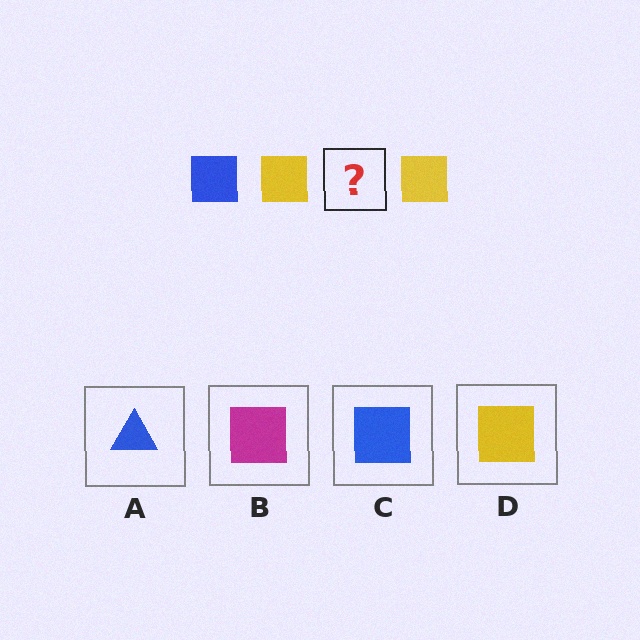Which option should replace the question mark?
Option C.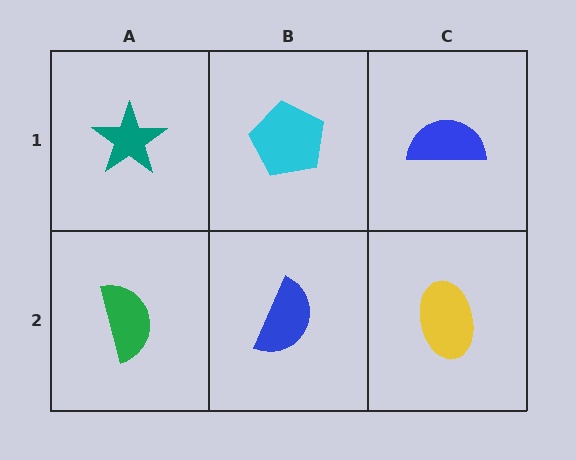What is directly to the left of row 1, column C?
A cyan pentagon.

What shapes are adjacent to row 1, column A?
A green semicircle (row 2, column A), a cyan pentagon (row 1, column B).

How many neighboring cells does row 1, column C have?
2.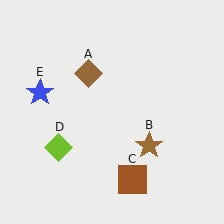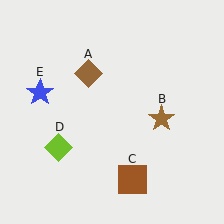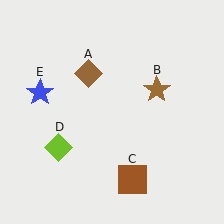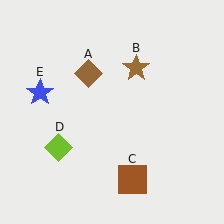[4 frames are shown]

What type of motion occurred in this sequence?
The brown star (object B) rotated counterclockwise around the center of the scene.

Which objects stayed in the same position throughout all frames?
Brown diamond (object A) and brown square (object C) and lime diamond (object D) and blue star (object E) remained stationary.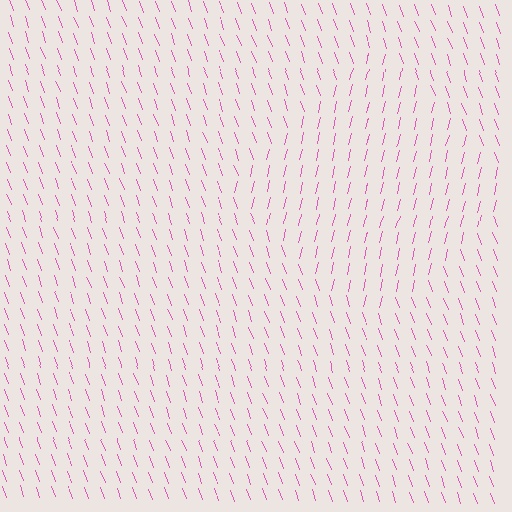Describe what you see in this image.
The image is filled with small pink line segments. A diamond region in the image has lines oriented differently from the surrounding lines, creating a visible texture boundary.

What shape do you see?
I see a diamond.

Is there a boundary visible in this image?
Yes, there is a texture boundary formed by a change in line orientation.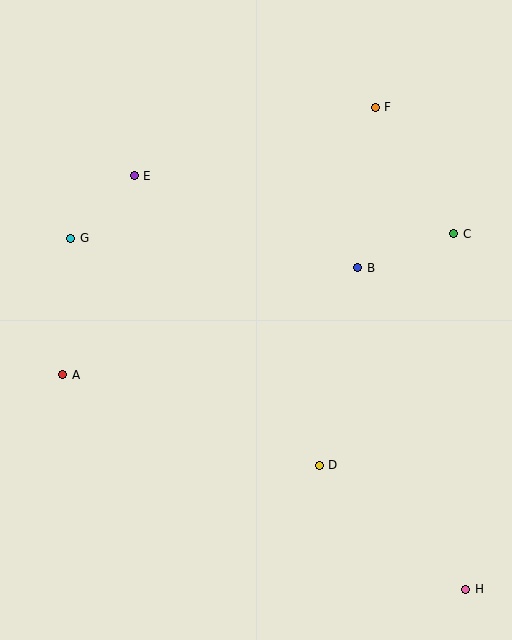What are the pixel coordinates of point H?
Point H is at (466, 589).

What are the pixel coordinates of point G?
Point G is at (71, 238).